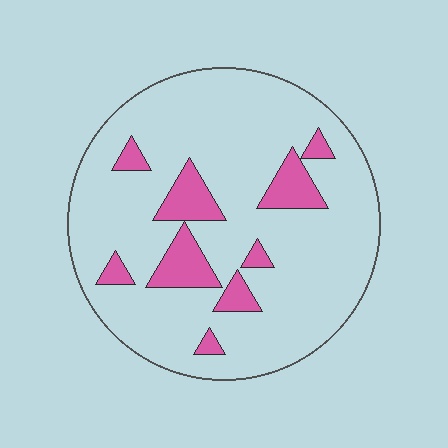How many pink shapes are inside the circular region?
9.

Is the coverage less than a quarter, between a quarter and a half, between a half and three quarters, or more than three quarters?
Less than a quarter.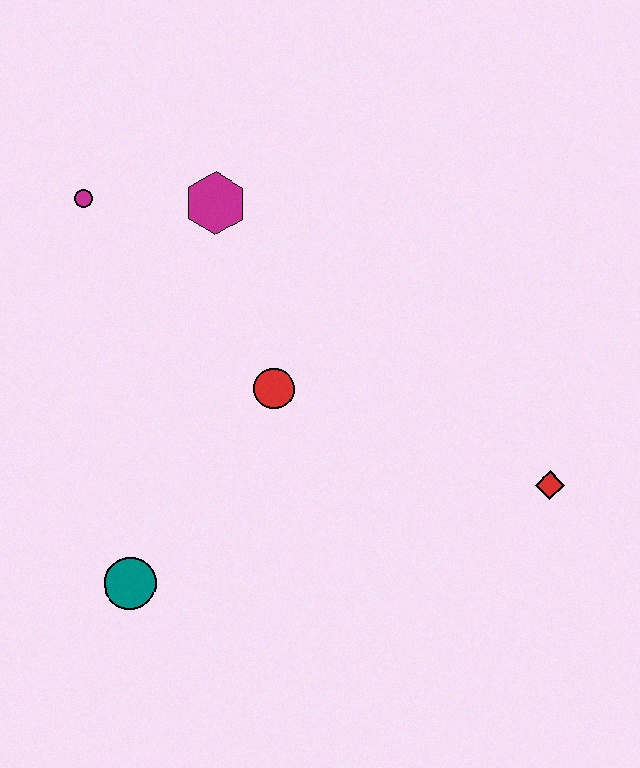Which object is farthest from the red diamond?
The magenta circle is farthest from the red diamond.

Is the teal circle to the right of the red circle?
No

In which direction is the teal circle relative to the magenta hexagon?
The teal circle is below the magenta hexagon.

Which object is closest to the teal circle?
The red circle is closest to the teal circle.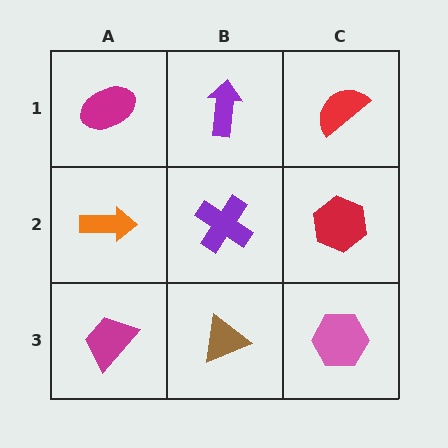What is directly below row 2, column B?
A brown triangle.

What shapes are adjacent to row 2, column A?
A magenta ellipse (row 1, column A), a magenta trapezoid (row 3, column A), a purple cross (row 2, column B).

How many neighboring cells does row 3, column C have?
2.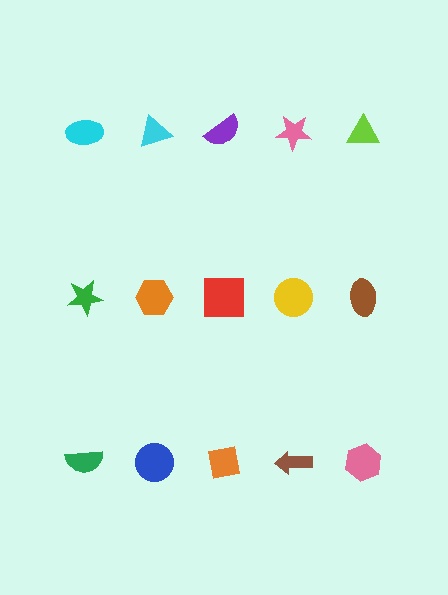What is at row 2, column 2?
An orange hexagon.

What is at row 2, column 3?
A red square.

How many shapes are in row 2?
5 shapes.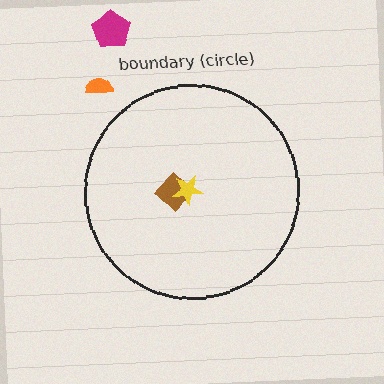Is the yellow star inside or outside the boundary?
Inside.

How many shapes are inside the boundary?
2 inside, 2 outside.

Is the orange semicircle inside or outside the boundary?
Outside.